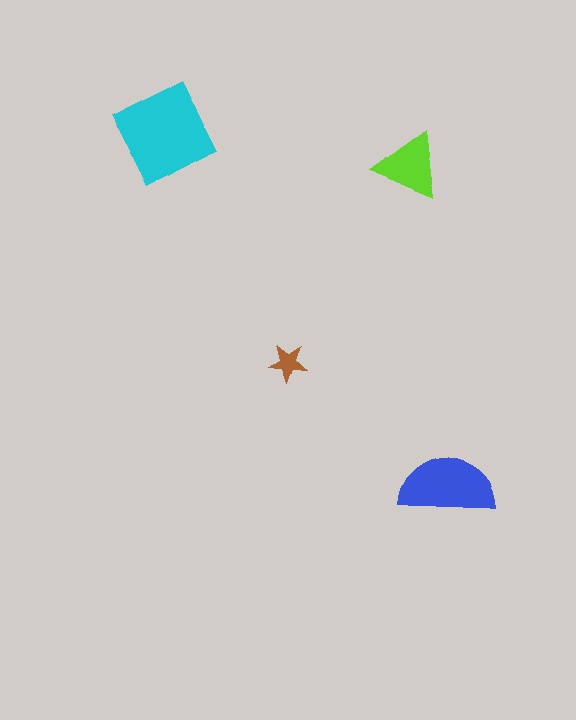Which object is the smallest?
The brown star.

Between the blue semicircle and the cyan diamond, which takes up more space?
The cyan diamond.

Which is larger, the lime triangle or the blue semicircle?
The blue semicircle.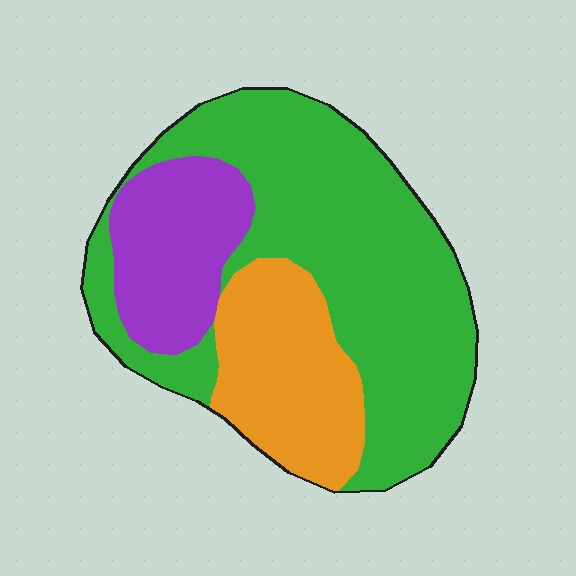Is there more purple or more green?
Green.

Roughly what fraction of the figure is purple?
Purple covers roughly 20% of the figure.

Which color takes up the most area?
Green, at roughly 60%.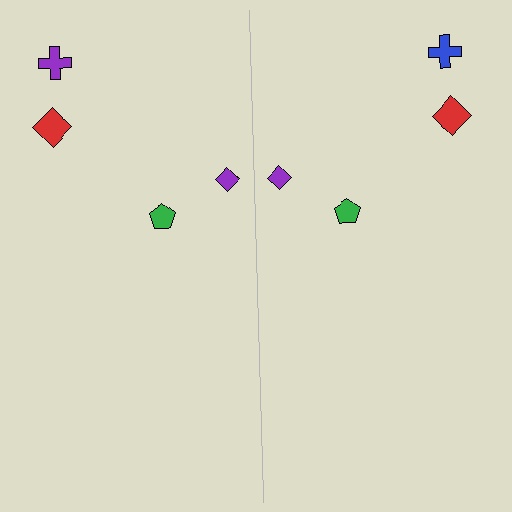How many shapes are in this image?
There are 8 shapes in this image.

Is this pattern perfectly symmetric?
No, the pattern is not perfectly symmetric. The blue cross on the right side breaks the symmetry — its mirror counterpart is purple.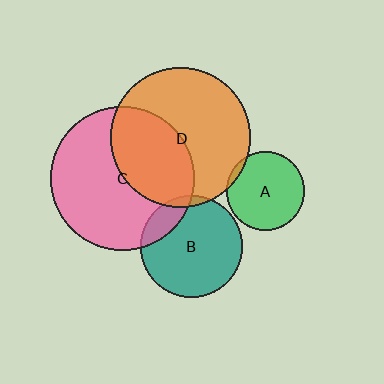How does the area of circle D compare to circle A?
Approximately 3.2 times.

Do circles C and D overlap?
Yes.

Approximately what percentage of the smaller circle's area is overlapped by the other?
Approximately 40%.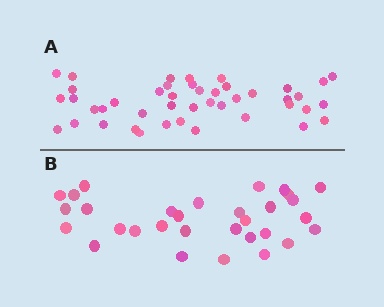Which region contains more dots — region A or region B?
Region A (the top region) has more dots.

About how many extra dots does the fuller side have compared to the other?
Region A has approximately 15 more dots than region B.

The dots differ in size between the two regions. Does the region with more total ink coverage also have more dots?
No. Region B has more total ink coverage because its dots are larger, but region A actually contains more individual dots. Total area can be misleading — the number of items is what matters here.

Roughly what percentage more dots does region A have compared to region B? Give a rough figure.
About 40% more.